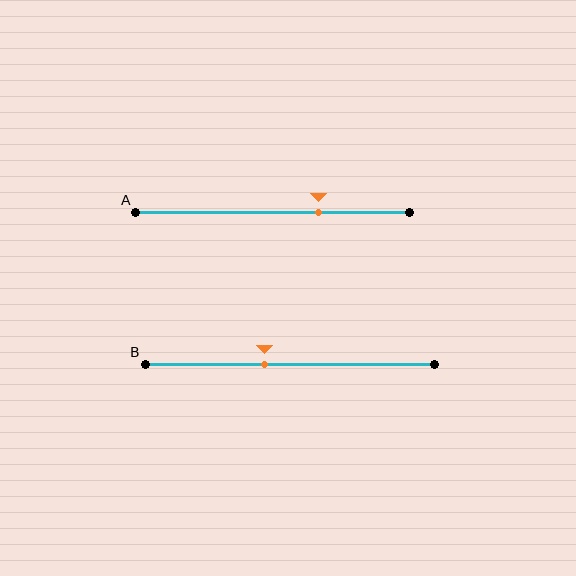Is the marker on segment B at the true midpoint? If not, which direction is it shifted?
No, the marker on segment B is shifted to the left by about 9% of the segment length.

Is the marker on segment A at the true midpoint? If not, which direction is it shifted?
No, the marker on segment A is shifted to the right by about 17% of the segment length.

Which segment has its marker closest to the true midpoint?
Segment B has its marker closest to the true midpoint.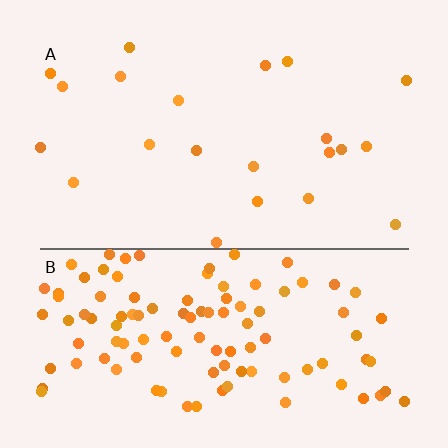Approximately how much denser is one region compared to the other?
Approximately 5.2× — region B over region A.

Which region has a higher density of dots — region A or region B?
B (the bottom).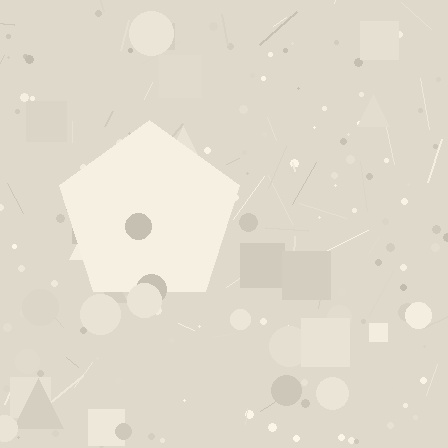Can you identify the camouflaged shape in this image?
The camouflaged shape is a pentagon.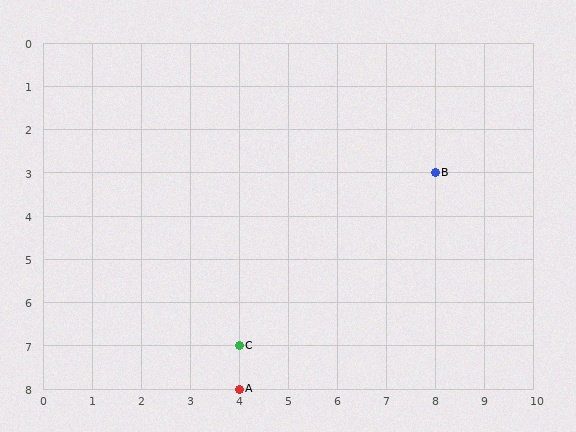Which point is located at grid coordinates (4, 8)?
Point A is at (4, 8).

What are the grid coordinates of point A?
Point A is at grid coordinates (4, 8).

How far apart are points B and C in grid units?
Points B and C are 4 columns and 4 rows apart (about 5.7 grid units diagonally).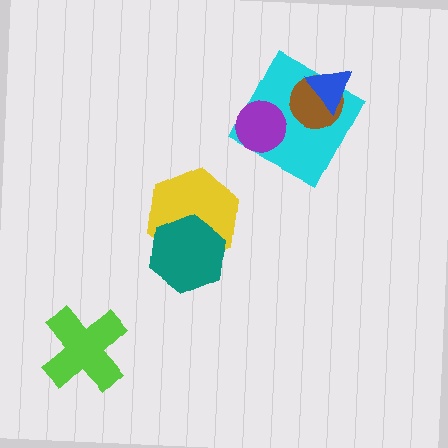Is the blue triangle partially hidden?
No, no other shape covers it.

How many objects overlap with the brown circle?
2 objects overlap with the brown circle.